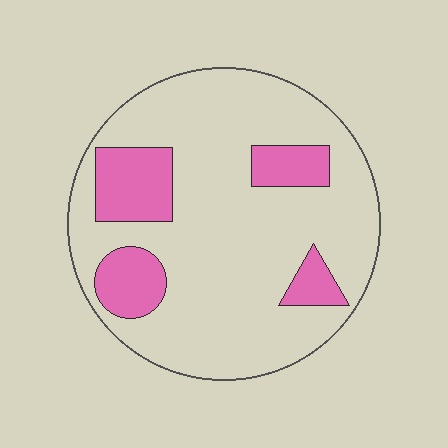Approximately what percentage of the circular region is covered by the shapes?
Approximately 20%.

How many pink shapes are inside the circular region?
4.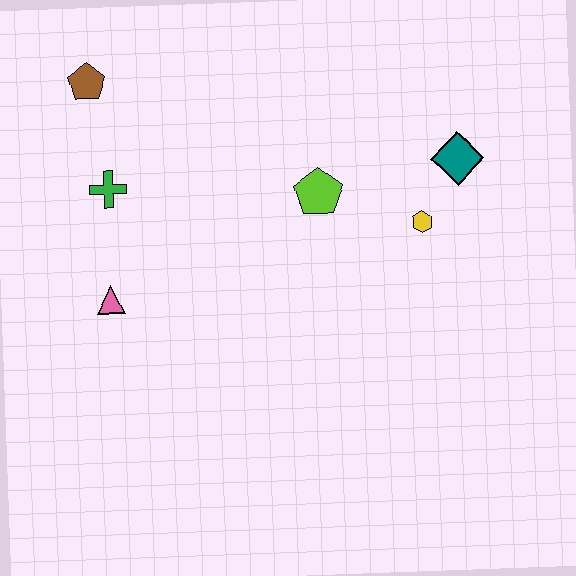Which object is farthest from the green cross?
The teal diamond is farthest from the green cross.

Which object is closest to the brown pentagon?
The green cross is closest to the brown pentagon.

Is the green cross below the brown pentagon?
Yes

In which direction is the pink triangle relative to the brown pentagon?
The pink triangle is below the brown pentagon.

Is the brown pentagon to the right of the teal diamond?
No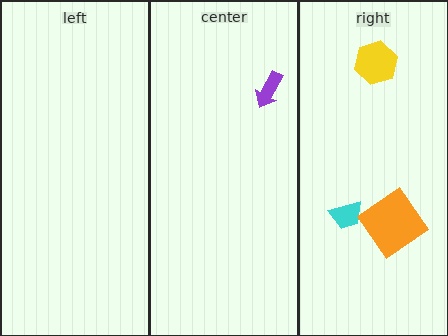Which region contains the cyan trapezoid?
The right region.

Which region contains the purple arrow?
The center region.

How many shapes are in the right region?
3.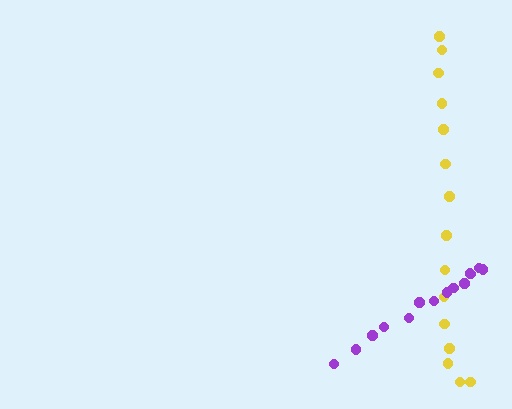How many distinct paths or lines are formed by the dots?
There are 2 distinct paths.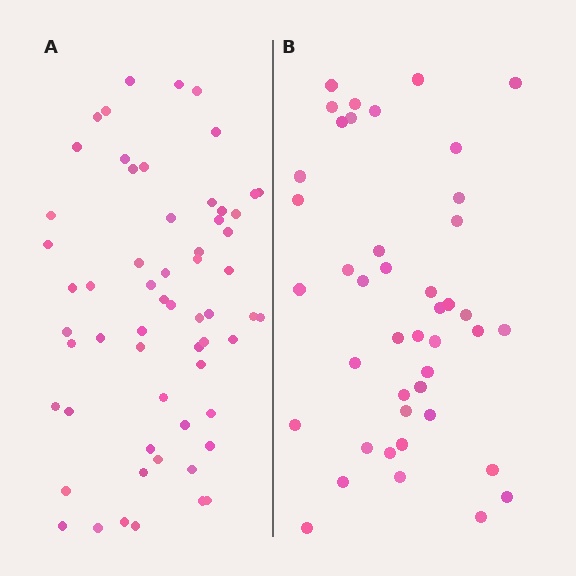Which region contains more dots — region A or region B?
Region A (the left region) has more dots.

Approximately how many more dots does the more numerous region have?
Region A has approximately 15 more dots than region B.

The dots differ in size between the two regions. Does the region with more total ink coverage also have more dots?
No. Region B has more total ink coverage because its dots are larger, but region A actually contains more individual dots. Total area can be misleading — the number of items is what matters here.